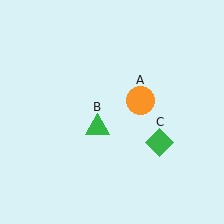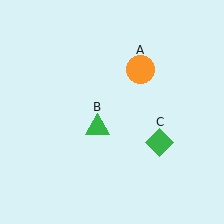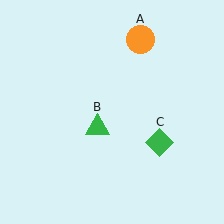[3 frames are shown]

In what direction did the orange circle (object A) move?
The orange circle (object A) moved up.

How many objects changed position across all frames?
1 object changed position: orange circle (object A).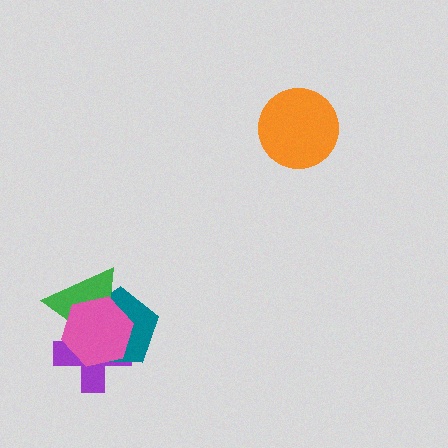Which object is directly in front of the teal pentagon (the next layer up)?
The green triangle is directly in front of the teal pentagon.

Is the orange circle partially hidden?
No, no other shape covers it.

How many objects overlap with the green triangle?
3 objects overlap with the green triangle.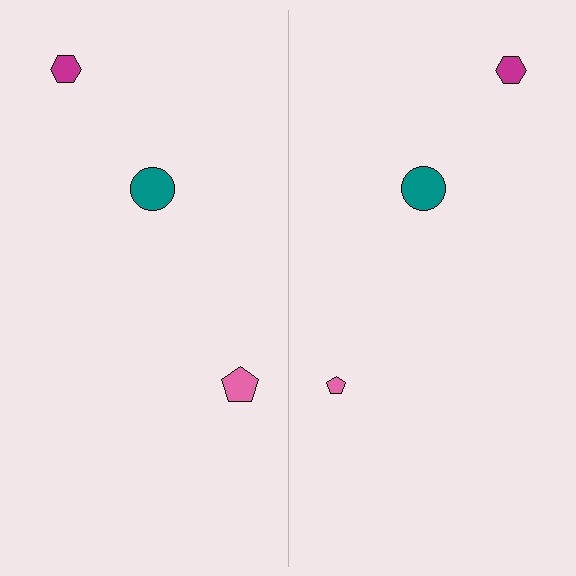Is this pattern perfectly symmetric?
No, the pattern is not perfectly symmetric. The pink pentagon on the right side has a different size than its mirror counterpart.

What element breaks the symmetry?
The pink pentagon on the right side has a different size than its mirror counterpart.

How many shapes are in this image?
There are 6 shapes in this image.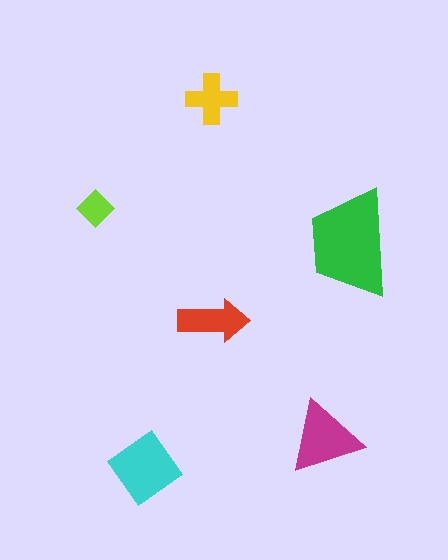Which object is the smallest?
The lime diamond.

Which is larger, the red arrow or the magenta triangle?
The magenta triangle.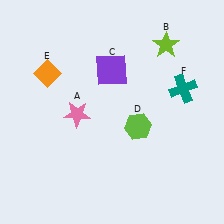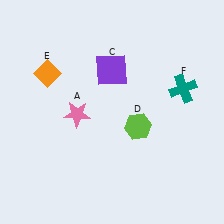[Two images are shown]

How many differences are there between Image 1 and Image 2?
There is 1 difference between the two images.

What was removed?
The lime star (B) was removed in Image 2.